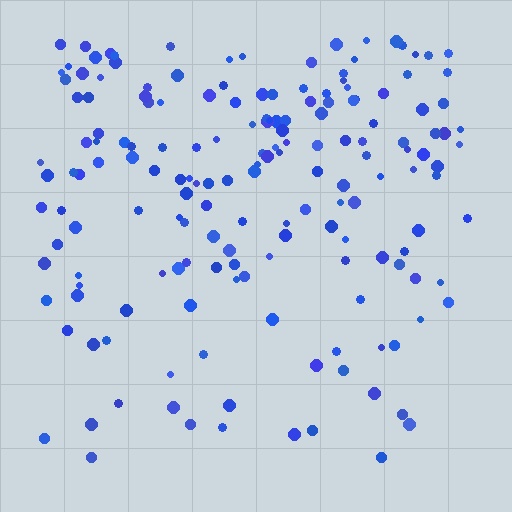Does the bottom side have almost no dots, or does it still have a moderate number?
Still a moderate number, just noticeably fewer than the top.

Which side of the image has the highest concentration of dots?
The top.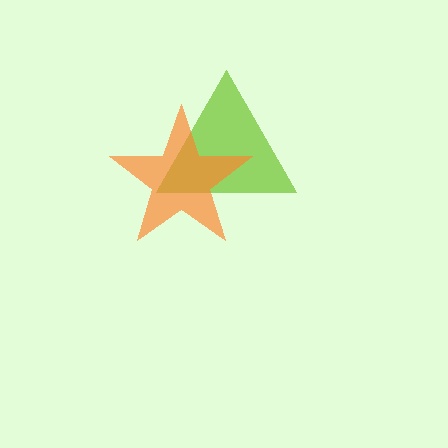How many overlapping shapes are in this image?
There are 2 overlapping shapes in the image.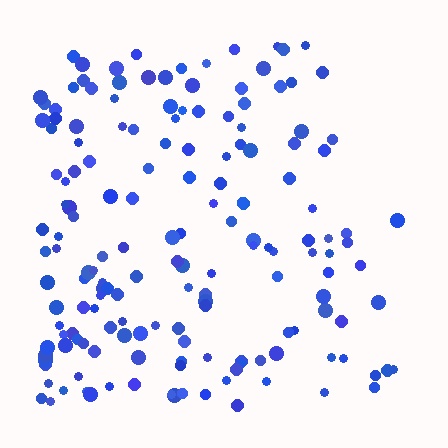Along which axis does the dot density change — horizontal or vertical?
Horizontal.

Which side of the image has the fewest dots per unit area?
The right.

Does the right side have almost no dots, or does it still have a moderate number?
Still a moderate number, just noticeably fewer than the left.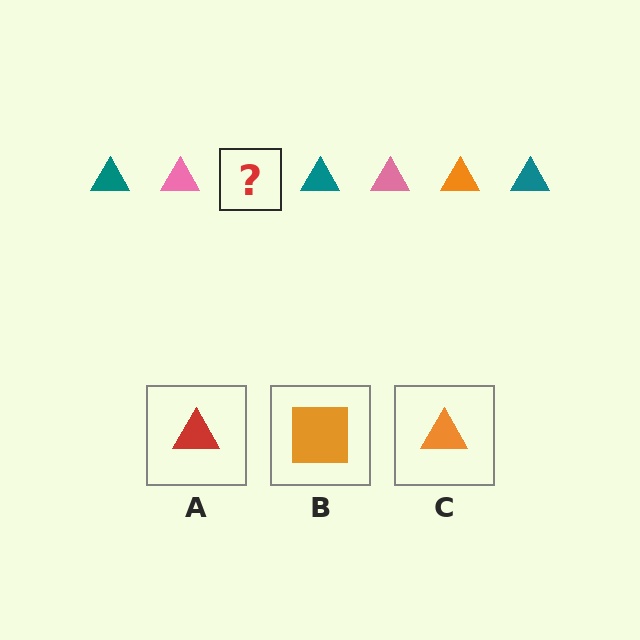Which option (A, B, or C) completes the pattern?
C.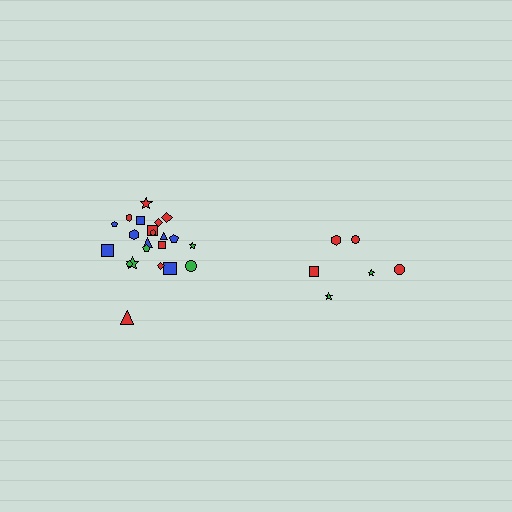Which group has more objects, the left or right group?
The left group.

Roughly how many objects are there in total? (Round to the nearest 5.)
Roughly 30 objects in total.